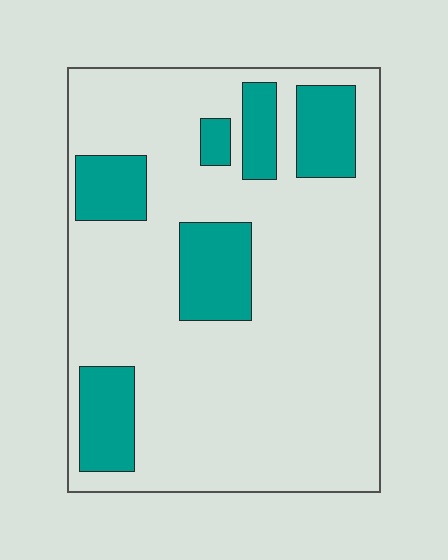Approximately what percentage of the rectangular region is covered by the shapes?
Approximately 20%.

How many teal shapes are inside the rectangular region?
6.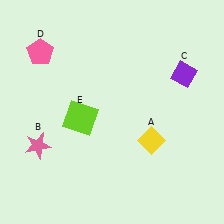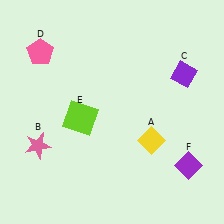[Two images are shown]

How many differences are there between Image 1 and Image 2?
There is 1 difference between the two images.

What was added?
A purple diamond (F) was added in Image 2.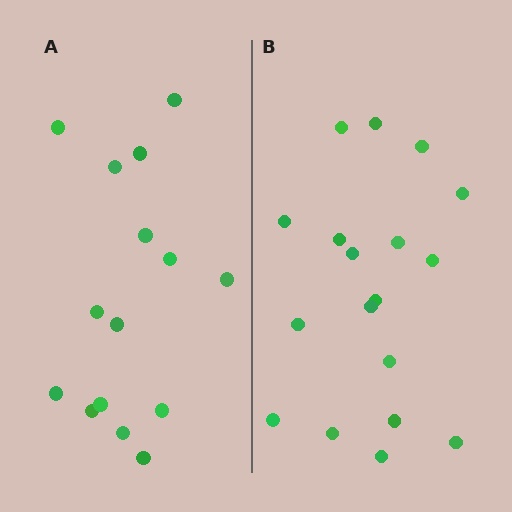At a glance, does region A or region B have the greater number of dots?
Region B (the right region) has more dots.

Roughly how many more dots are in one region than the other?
Region B has just a few more — roughly 2 or 3 more dots than region A.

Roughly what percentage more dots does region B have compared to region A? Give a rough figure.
About 20% more.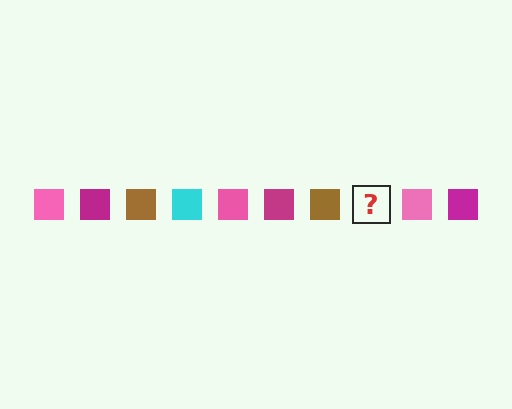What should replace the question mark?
The question mark should be replaced with a cyan square.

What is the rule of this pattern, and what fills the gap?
The rule is that the pattern cycles through pink, magenta, brown, cyan squares. The gap should be filled with a cyan square.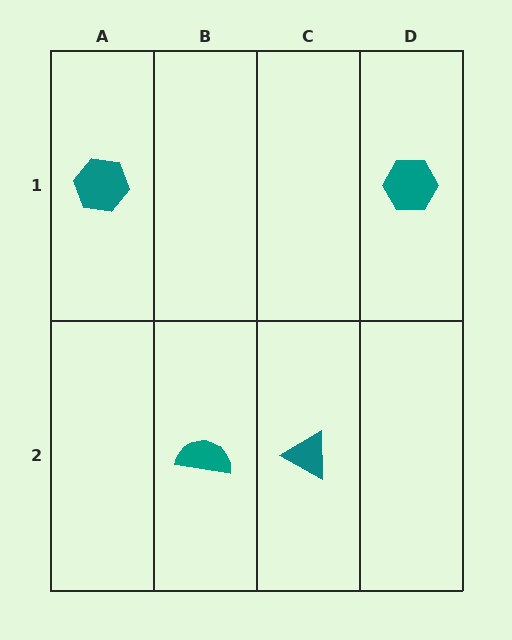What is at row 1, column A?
A teal hexagon.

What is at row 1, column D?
A teal hexagon.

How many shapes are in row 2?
2 shapes.